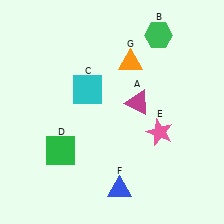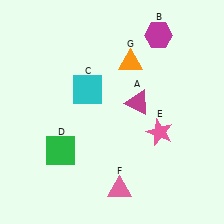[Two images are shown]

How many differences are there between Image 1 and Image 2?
There are 2 differences between the two images.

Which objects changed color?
B changed from green to magenta. F changed from blue to pink.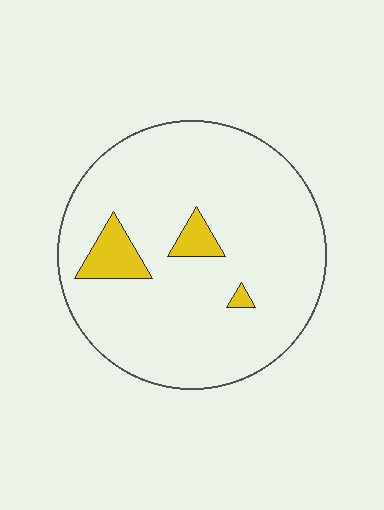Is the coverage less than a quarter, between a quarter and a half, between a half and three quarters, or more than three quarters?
Less than a quarter.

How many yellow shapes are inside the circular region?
3.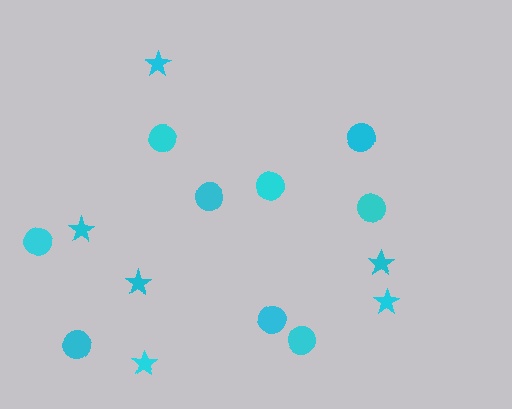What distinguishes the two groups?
There are 2 groups: one group of circles (9) and one group of stars (6).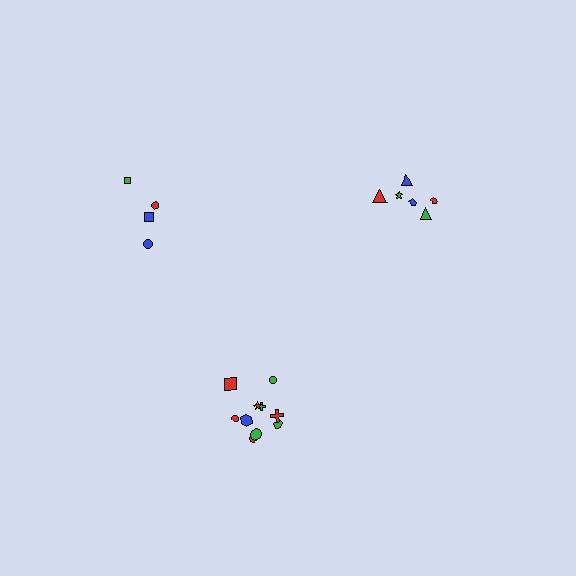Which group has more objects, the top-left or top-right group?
The top-right group.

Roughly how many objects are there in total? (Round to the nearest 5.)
Roughly 20 objects in total.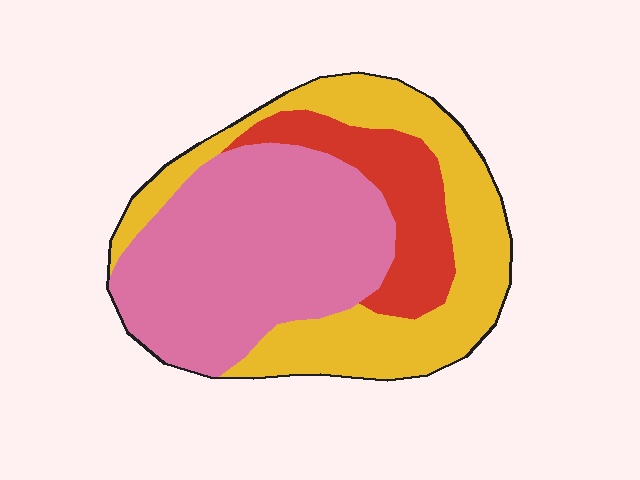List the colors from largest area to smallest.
From largest to smallest: pink, yellow, red.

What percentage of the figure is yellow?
Yellow covers around 35% of the figure.